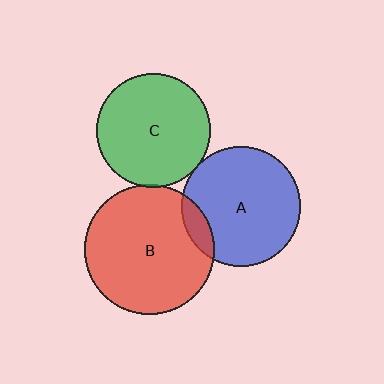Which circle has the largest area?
Circle B (red).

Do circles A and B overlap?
Yes.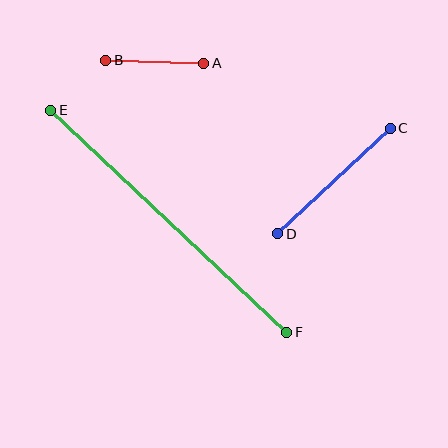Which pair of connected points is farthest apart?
Points E and F are farthest apart.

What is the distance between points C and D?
The distance is approximately 154 pixels.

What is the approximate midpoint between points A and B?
The midpoint is at approximately (155, 62) pixels.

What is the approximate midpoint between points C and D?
The midpoint is at approximately (334, 181) pixels.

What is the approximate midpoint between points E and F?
The midpoint is at approximately (169, 221) pixels.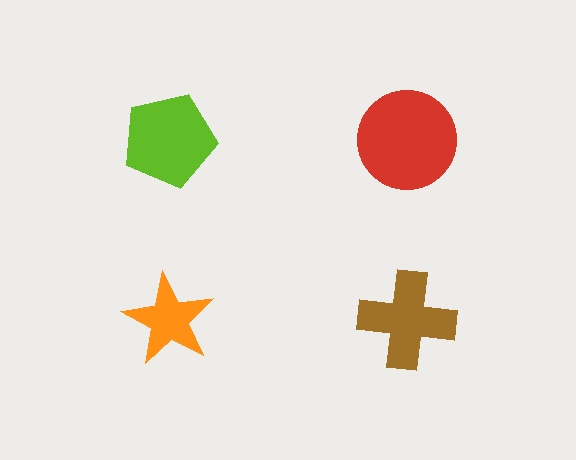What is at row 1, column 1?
A lime pentagon.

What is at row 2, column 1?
An orange star.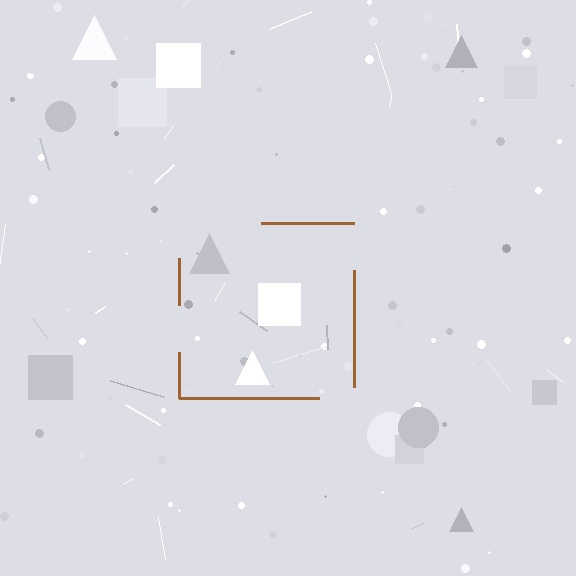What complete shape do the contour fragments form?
The contour fragments form a square.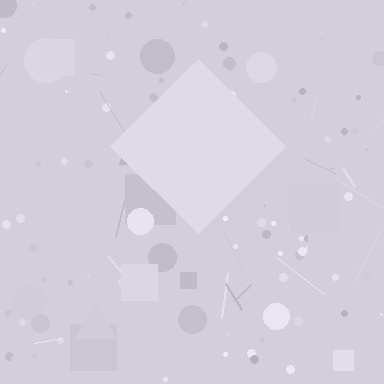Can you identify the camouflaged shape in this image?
The camouflaged shape is a diamond.